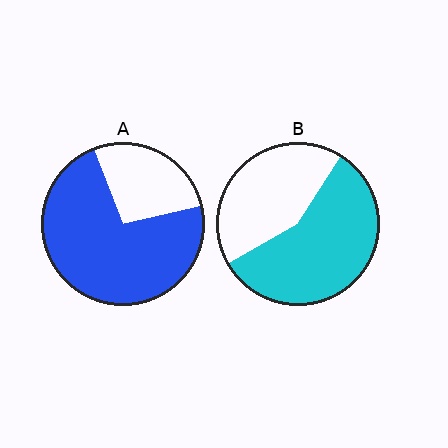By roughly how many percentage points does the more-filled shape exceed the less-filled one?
By roughly 15 percentage points (A over B).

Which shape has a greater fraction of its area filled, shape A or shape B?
Shape A.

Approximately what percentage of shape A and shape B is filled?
A is approximately 75% and B is approximately 60%.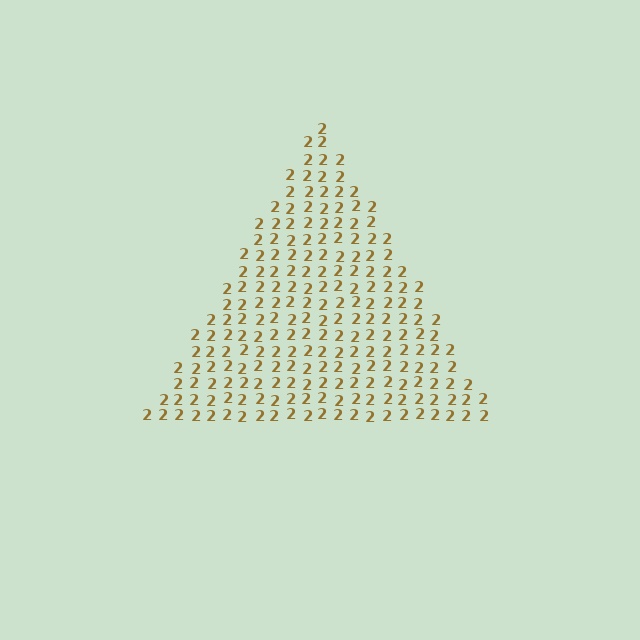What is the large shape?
The large shape is a triangle.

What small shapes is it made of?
It is made of small digit 2's.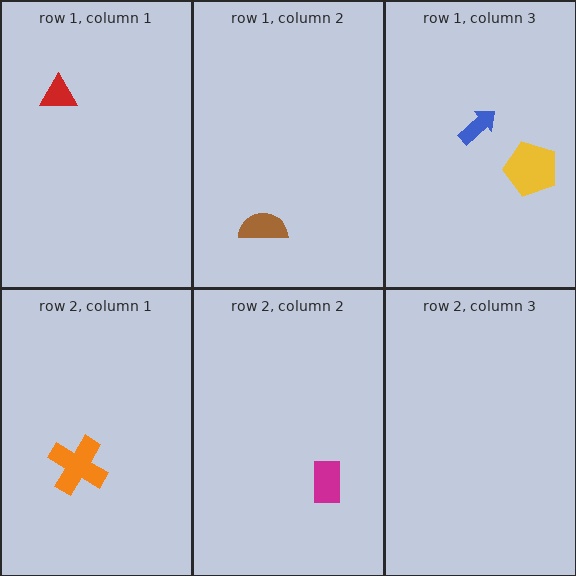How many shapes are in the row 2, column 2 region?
1.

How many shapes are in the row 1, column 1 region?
1.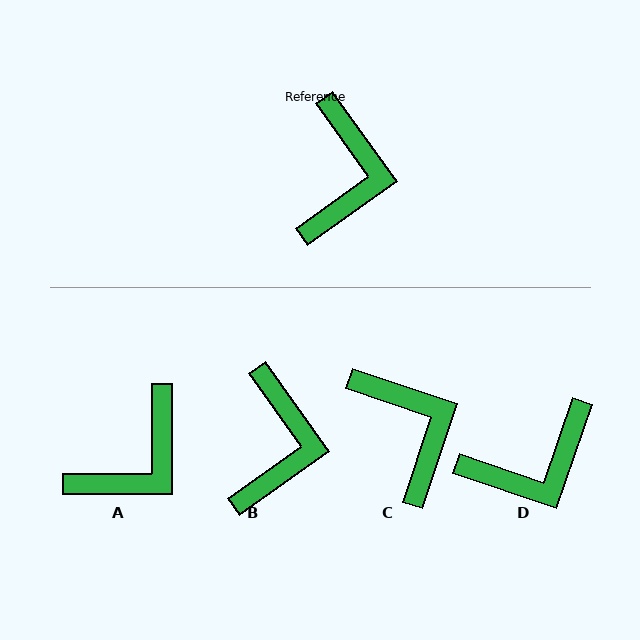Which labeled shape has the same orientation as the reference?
B.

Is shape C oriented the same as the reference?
No, it is off by about 36 degrees.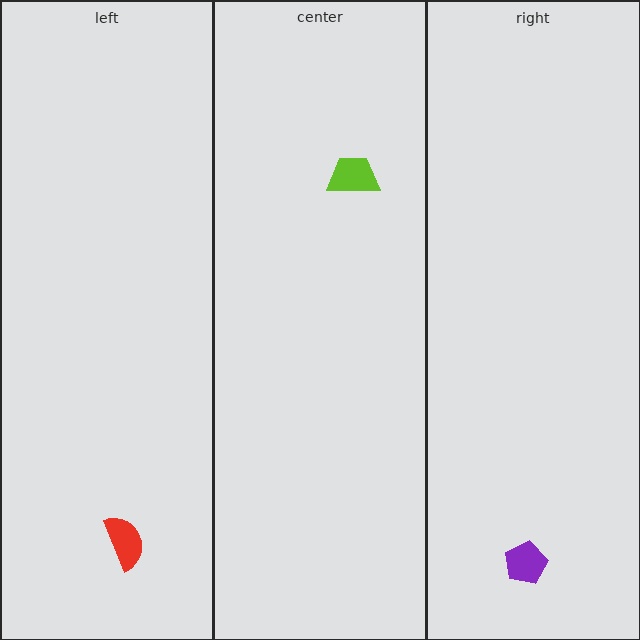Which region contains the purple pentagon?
The right region.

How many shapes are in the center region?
1.